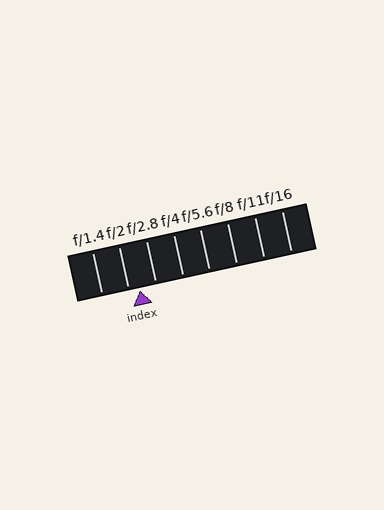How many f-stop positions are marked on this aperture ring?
There are 8 f-stop positions marked.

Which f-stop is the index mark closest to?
The index mark is closest to f/2.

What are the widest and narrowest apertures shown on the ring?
The widest aperture shown is f/1.4 and the narrowest is f/16.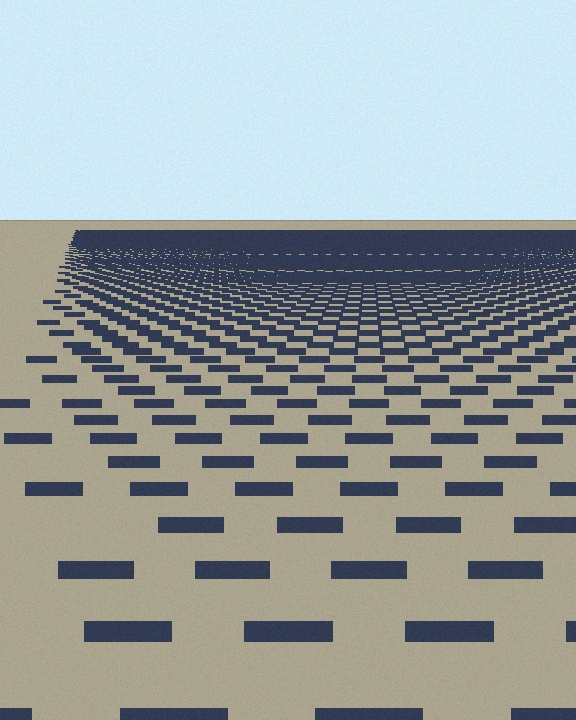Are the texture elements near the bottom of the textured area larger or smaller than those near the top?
Larger. Near the bottom, elements are closer to the viewer and appear at a bigger on-screen size.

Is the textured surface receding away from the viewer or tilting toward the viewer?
The surface is receding away from the viewer. Texture elements get smaller and denser toward the top.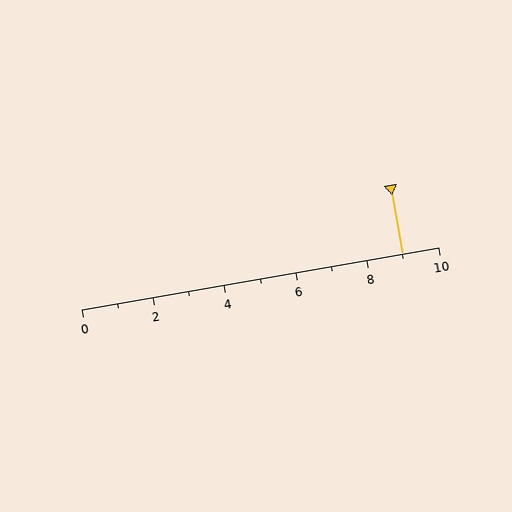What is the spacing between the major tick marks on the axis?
The major ticks are spaced 2 apart.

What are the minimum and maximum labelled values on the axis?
The axis runs from 0 to 10.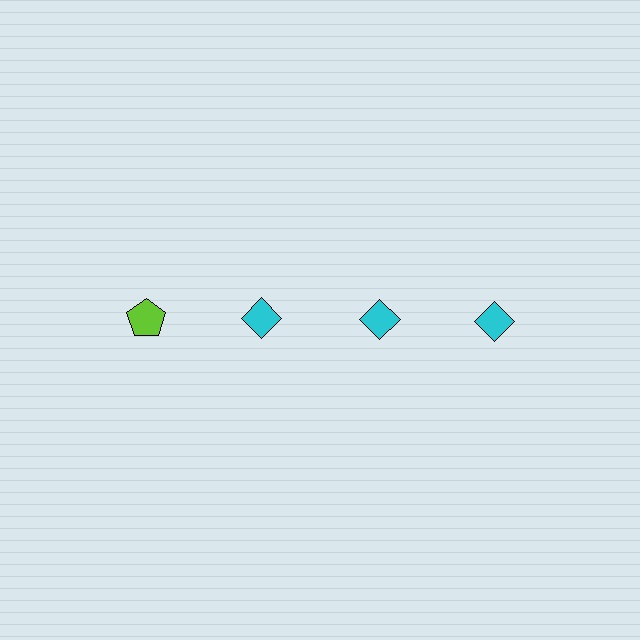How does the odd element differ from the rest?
It differs in both color (lime instead of cyan) and shape (pentagon instead of diamond).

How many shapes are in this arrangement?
There are 4 shapes arranged in a grid pattern.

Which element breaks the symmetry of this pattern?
The lime pentagon in the top row, leftmost column breaks the symmetry. All other shapes are cyan diamonds.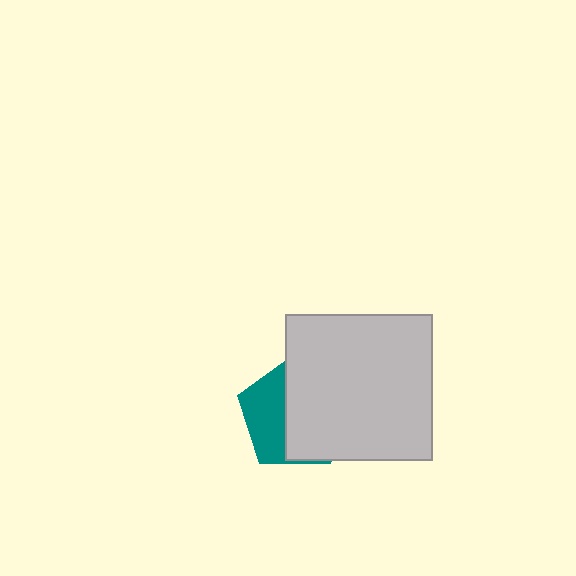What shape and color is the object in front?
The object in front is a light gray square.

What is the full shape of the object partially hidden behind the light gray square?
The partially hidden object is a teal pentagon.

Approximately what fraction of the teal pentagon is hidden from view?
Roughly 61% of the teal pentagon is hidden behind the light gray square.